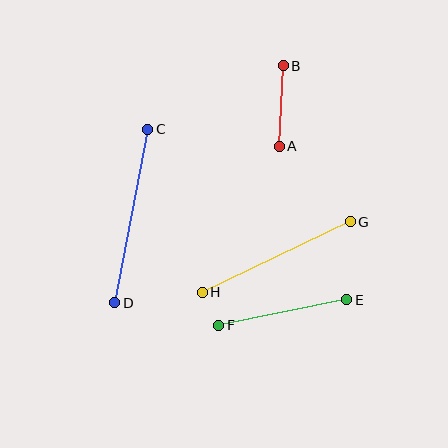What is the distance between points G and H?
The distance is approximately 164 pixels.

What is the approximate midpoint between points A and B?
The midpoint is at approximately (281, 106) pixels.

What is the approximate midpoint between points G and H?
The midpoint is at approximately (276, 257) pixels.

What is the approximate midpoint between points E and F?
The midpoint is at approximately (283, 313) pixels.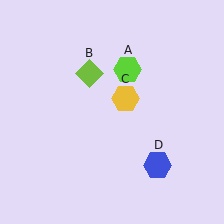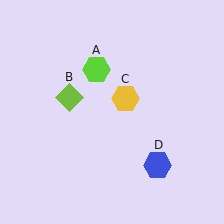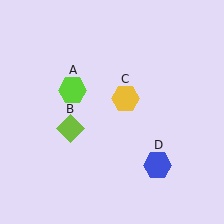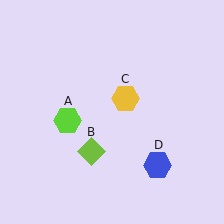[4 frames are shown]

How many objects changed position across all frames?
2 objects changed position: lime hexagon (object A), lime diamond (object B).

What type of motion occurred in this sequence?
The lime hexagon (object A), lime diamond (object B) rotated counterclockwise around the center of the scene.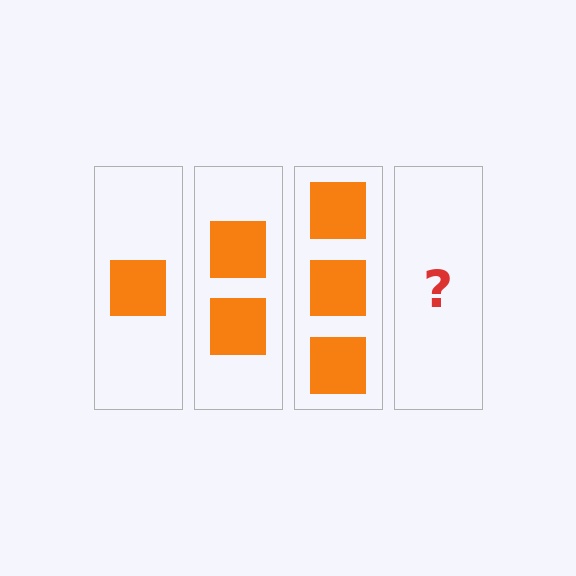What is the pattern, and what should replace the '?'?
The pattern is that each step adds one more square. The '?' should be 4 squares.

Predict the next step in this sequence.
The next step is 4 squares.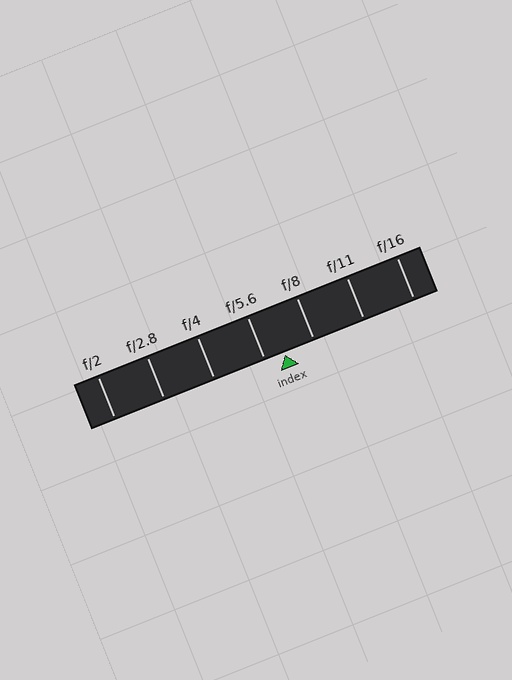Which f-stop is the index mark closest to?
The index mark is closest to f/5.6.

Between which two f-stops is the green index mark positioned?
The index mark is between f/5.6 and f/8.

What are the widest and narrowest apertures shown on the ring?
The widest aperture shown is f/2 and the narrowest is f/16.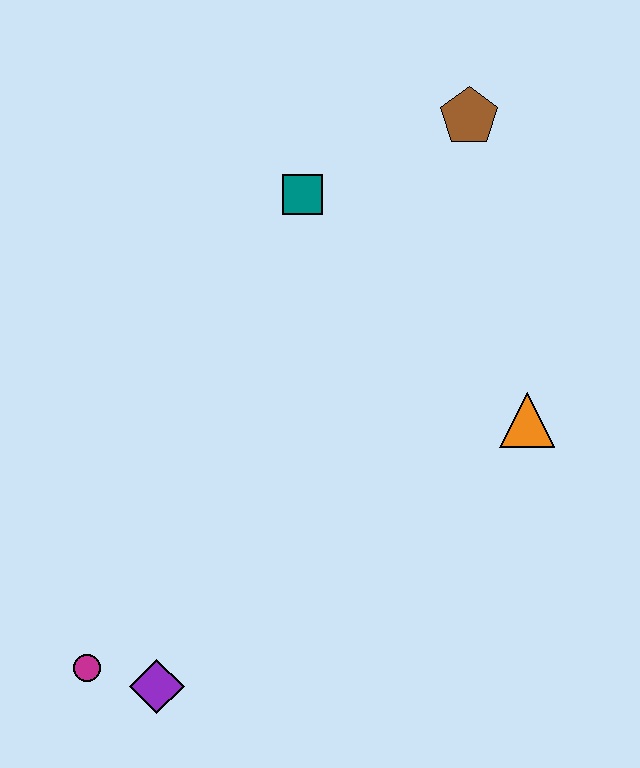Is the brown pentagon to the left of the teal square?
No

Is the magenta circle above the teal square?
No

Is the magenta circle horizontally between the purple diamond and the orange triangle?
No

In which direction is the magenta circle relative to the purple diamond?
The magenta circle is to the left of the purple diamond.